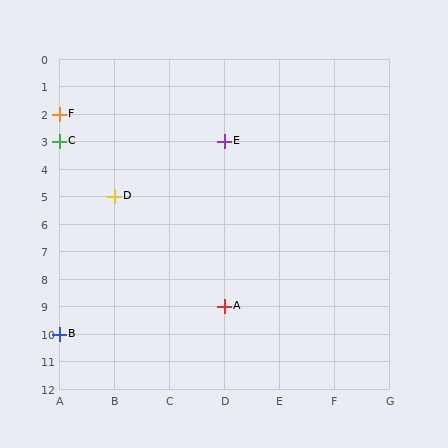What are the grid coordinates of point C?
Point C is at grid coordinates (A, 3).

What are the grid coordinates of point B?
Point B is at grid coordinates (A, 10).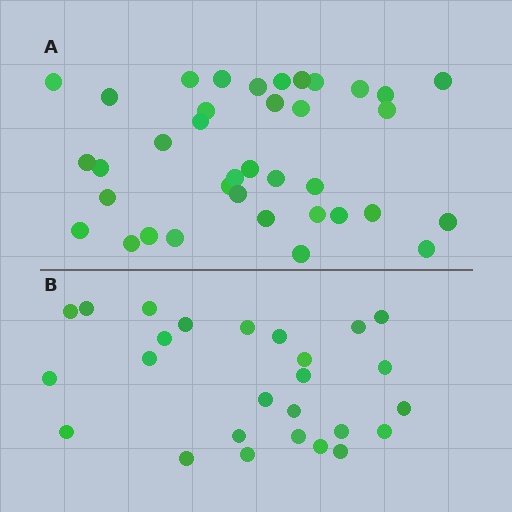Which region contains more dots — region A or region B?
Region A (the top region) has more dots.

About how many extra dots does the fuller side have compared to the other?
Region A has roughly 12 or so more dots than region B.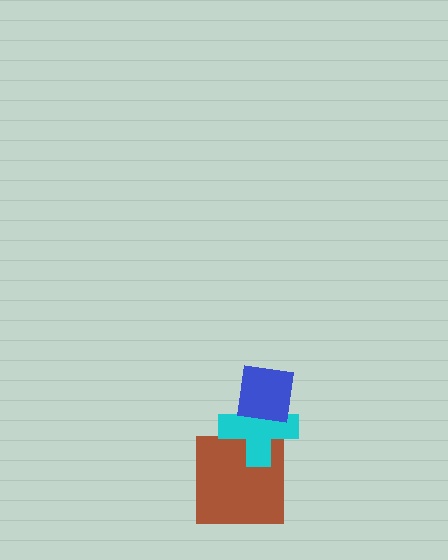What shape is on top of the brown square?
The cyan cross is on top of the brown square.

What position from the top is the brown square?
The brown square is 3rd from the top.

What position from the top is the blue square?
The blue square is 1st from the top.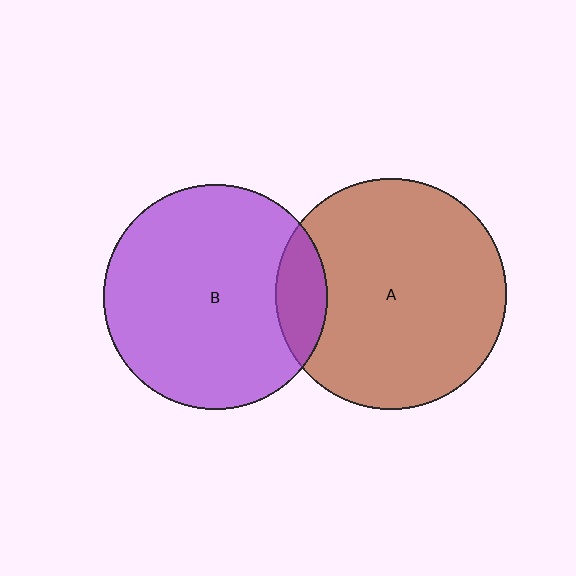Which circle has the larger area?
Circle A (brown).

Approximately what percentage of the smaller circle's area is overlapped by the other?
Approximately 15%.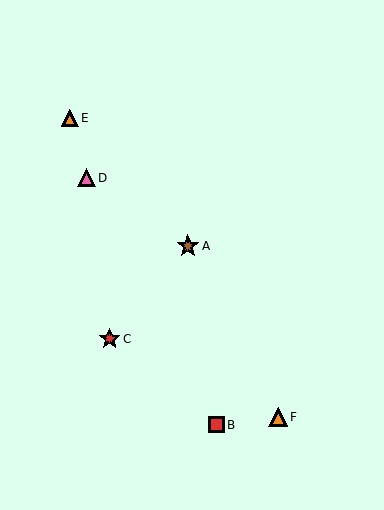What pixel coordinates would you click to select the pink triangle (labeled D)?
Click at (86, 178) to select the pink triangle D.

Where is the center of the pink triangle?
The center of the pink triangle is at (86, 178).